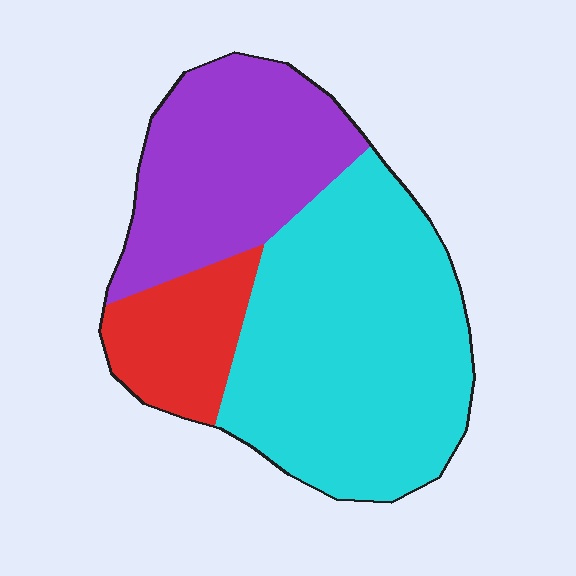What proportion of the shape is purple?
Purple covers about 30% of the shape.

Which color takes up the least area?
Red, at roughly 15%.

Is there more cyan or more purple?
Cyan.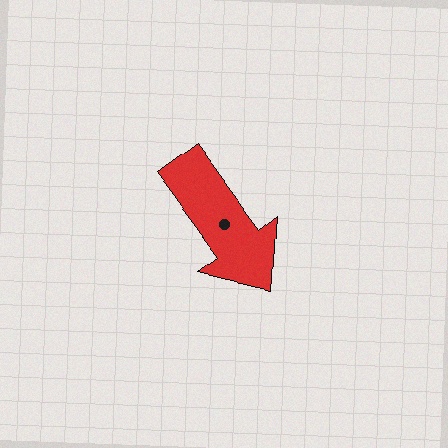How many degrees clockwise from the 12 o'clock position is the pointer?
Approximately 143 degrees.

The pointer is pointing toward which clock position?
Roughly 5 o'clock.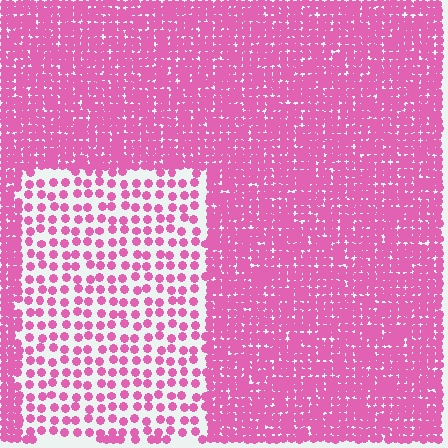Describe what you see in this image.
The image contains small pink elements arranged at two different densities. A rectangle-shaped region is visible where the elements are less densely packed than the surrounding area.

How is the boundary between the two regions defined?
The boundary is defined by a change in element density (approximately 2.6x ratio). All elements are the same color, size, and shape.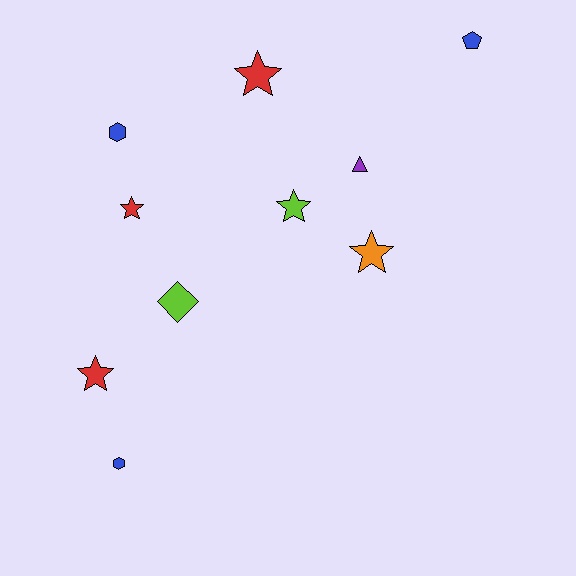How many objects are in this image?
There are 10 objects.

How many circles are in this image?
There are no circles.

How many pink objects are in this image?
There are no pink objects.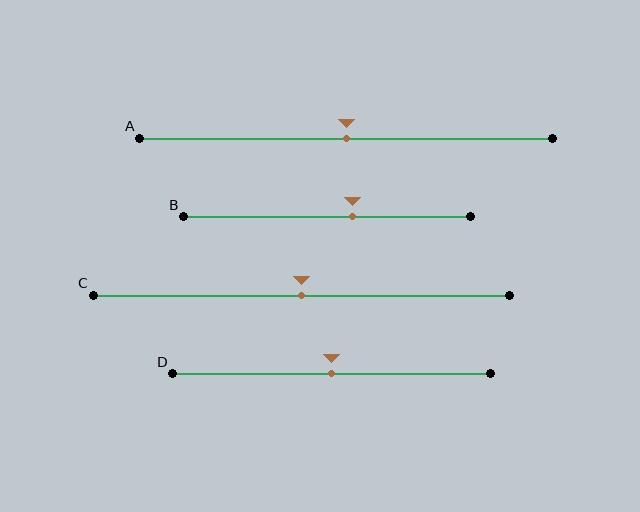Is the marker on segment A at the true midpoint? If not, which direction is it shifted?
Yes, the marker on segment A is at the true midpoint.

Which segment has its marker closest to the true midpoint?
Segment A has its marker closest to the true midpoint.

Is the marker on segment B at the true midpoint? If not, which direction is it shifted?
No, the marker on segment B is shifted to the right by about 9% of the segment length.